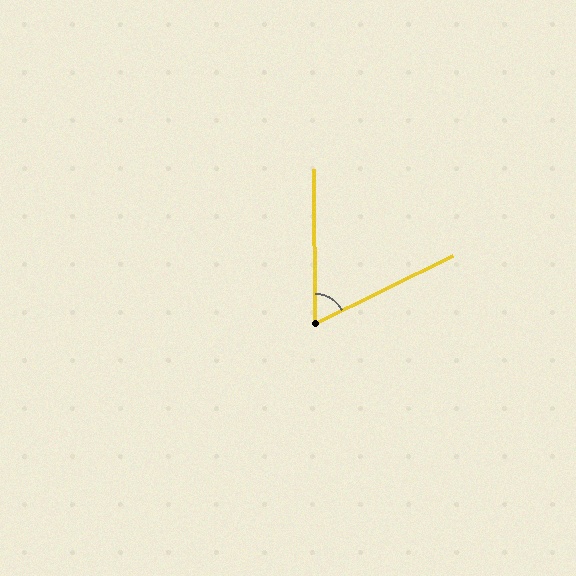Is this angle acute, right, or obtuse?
It is acute.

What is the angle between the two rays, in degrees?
Approximately 64 degrees.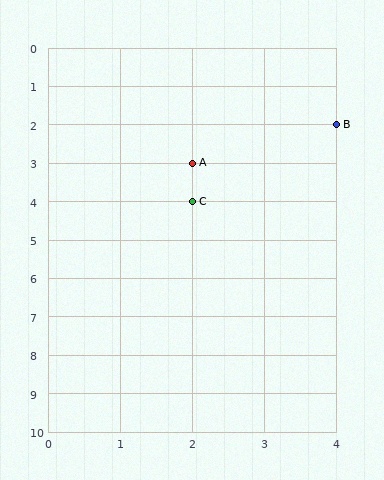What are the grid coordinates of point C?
Point C is at grid coordinates (2, 4).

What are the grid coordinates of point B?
Point B is at grid coordinates (4, 2).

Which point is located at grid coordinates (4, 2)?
Point B is at (4, 2).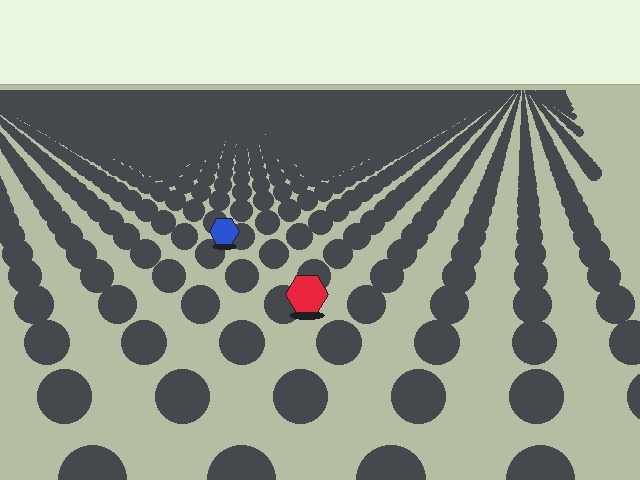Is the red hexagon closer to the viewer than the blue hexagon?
Yes. The red hexagon is closer — you can tell from the texture gradient: the ground texture is coarser near it.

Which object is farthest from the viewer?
The blue hexagon is farthest from the viewer. It appears smaller and the ground texture around it is denser.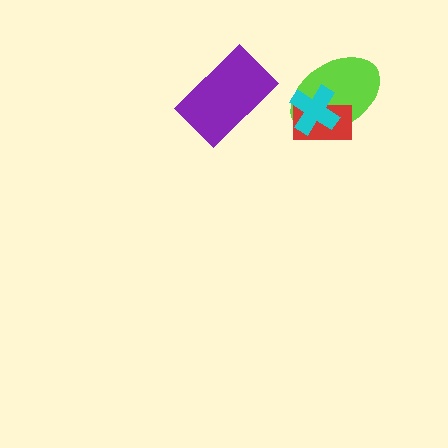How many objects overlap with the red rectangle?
2 objects overlap with the red rectangle.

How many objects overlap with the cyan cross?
2 objects overlap with the cyan cross.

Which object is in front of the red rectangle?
The cyan cross is in front of the red rectangle.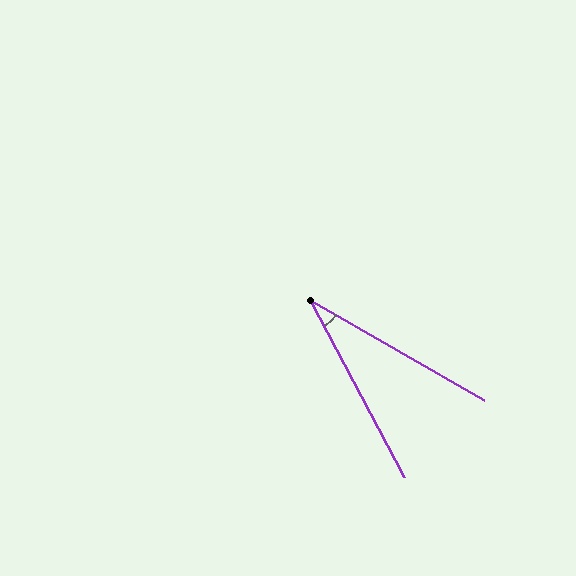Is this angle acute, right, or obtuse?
It is acute.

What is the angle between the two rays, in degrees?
Approximately 32 degrees.